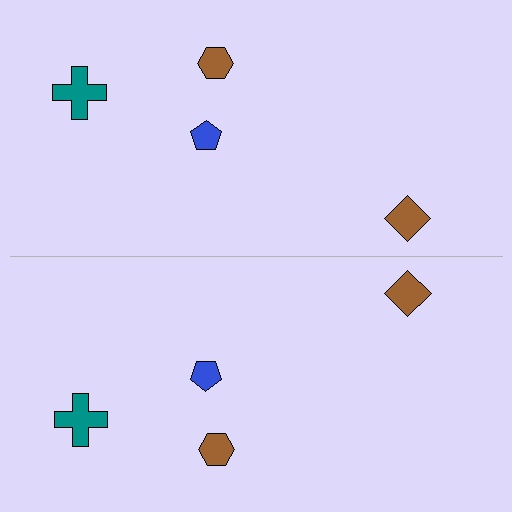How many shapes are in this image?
There are 8 shapes in this image.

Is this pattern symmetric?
Yes, this pattern has bilateral (reflection) symmetry.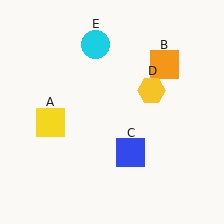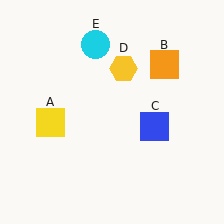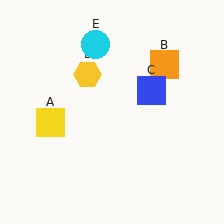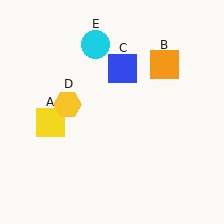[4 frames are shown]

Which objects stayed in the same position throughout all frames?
Yellow square (object A) and orange square (object B) and cyan circle (object E) remained stationary.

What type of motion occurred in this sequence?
The blue square (object C), yellow hexagon (object D) rotated counterclockwise around the center of the scene.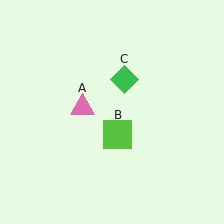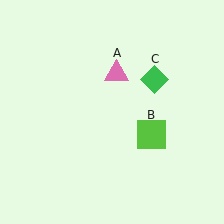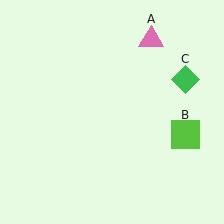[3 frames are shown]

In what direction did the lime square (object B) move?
The lime square (object B) moved right.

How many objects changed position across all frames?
3 objects changed position: pink triangle (object A), lime square (object B), green diamond (object C).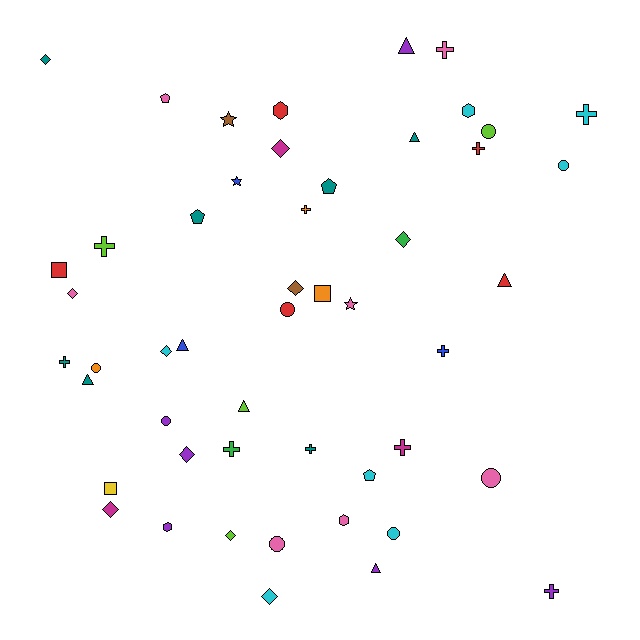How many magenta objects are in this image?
There are 3 magenta objects.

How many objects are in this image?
There are 50 objects.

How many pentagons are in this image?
There are 4 pentagons.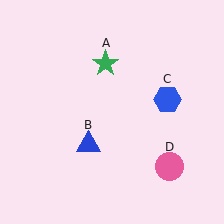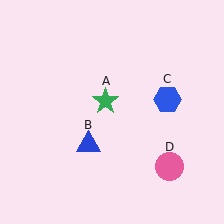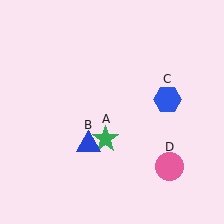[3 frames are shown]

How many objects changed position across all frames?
1 object changed position: green star (object A).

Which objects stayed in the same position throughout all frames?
Blue triangle (object B) and blue hexagon (object C) and pink circle (object D) remained stationary.